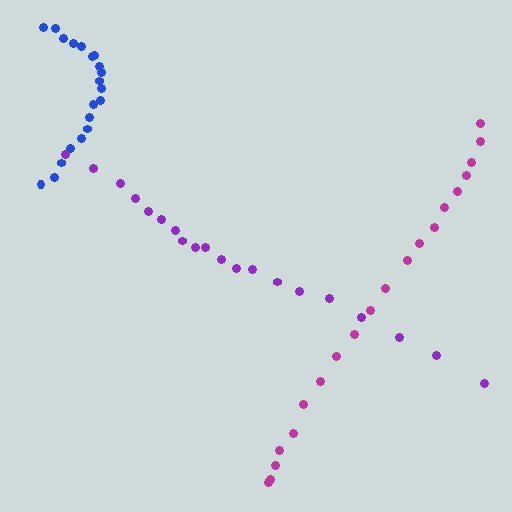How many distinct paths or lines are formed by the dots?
There are 3 distinct paths.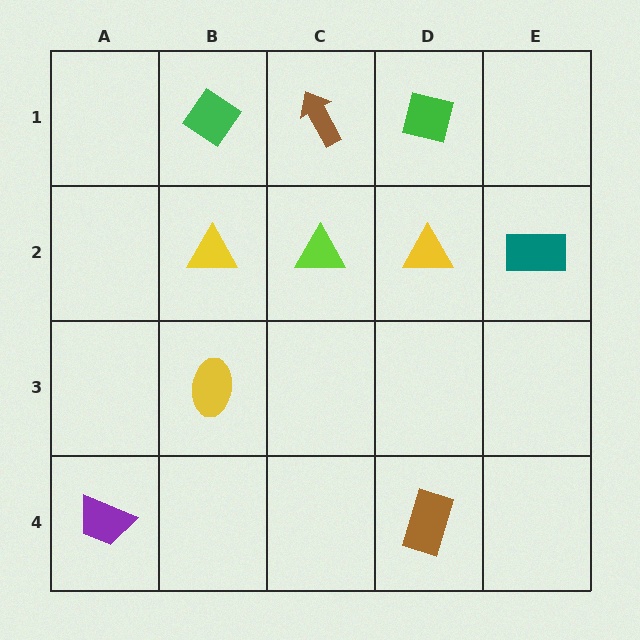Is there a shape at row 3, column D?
No, that cell is empty.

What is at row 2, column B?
A yellow triangle.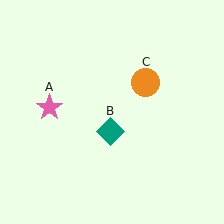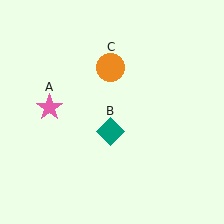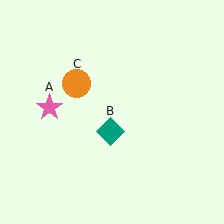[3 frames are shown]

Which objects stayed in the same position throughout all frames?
Pink star (object A) and teal diamond (object B) remained stationary.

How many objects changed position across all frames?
1 object changed position: orange circle (object C).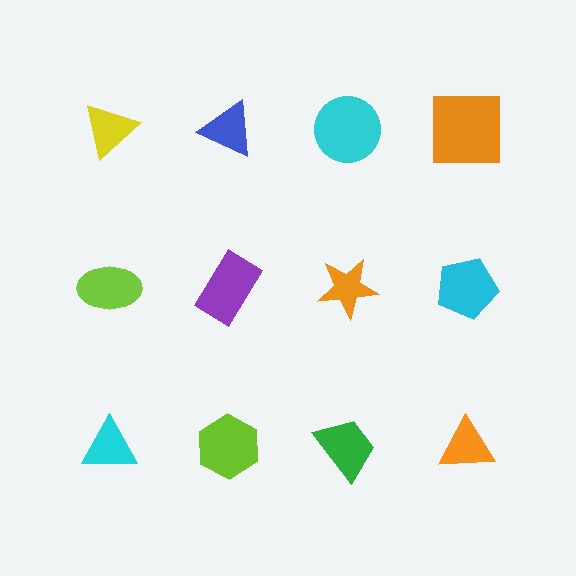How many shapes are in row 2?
4 shapes.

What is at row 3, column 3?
A green trapezoid.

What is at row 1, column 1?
A yellow triangle.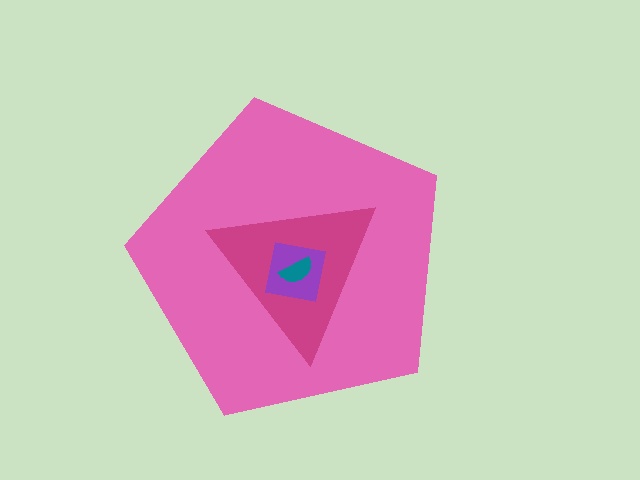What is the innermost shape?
The teal semicircle.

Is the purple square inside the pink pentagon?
Yes.